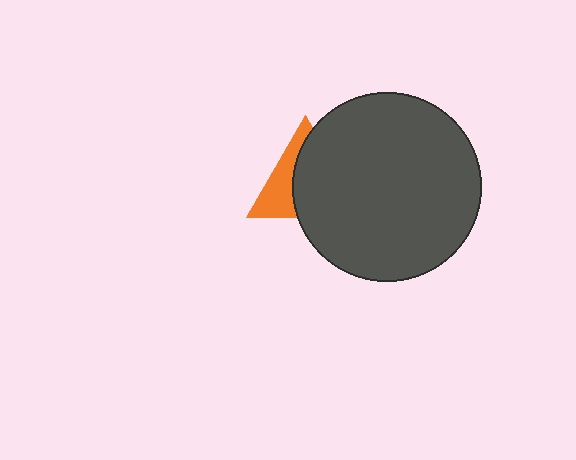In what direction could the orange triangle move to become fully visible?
The orange triangle could move left. That would shift it out from behind the dark gray circle entirely.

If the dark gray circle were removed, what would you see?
You would see the complete orange triangle.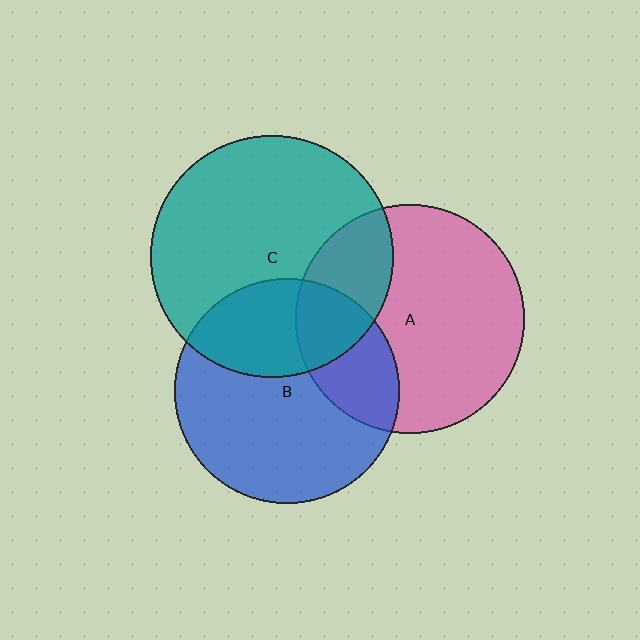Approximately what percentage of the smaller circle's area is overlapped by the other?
Approximately 25%.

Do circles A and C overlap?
Yes.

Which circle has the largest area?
Circle C (teal).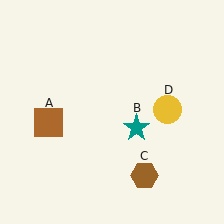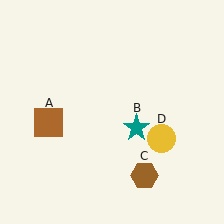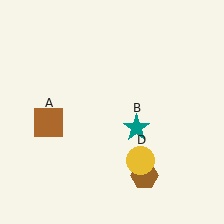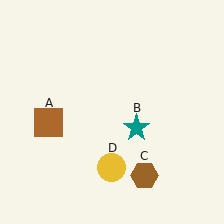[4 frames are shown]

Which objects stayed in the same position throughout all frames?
Brown square (object A) and teal star (object B) and brown hexagon (object C) remained stationary.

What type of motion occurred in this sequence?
The yellow circle (object D) rotated clockwise around the center of the scene.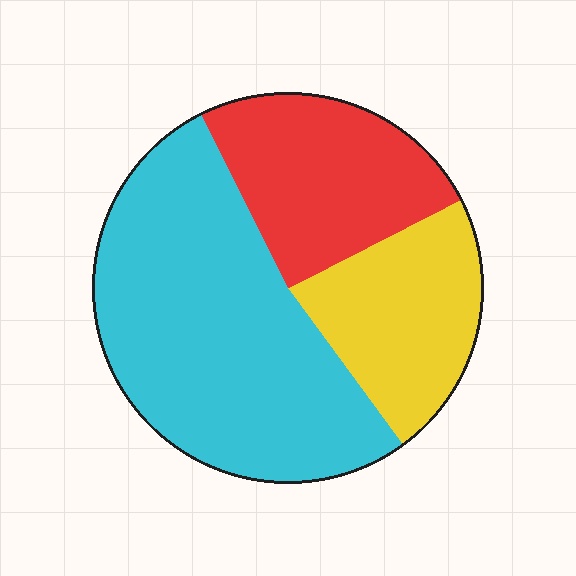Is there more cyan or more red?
Cyan.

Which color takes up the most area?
Cyan, at roughly 55%.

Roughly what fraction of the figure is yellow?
Yellow takes up about one fifth (1/5) of the figure.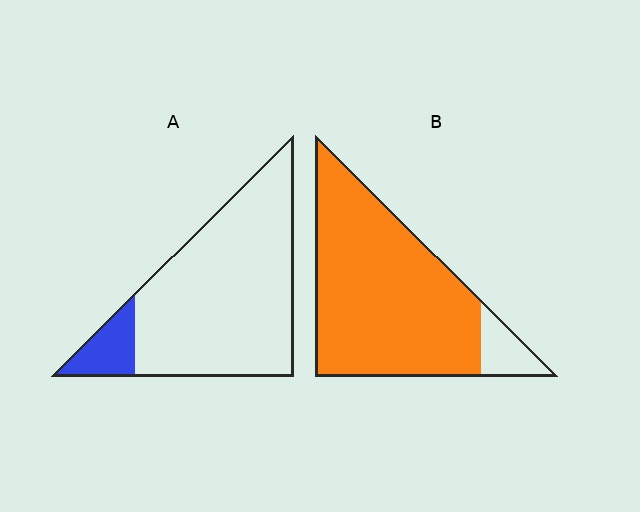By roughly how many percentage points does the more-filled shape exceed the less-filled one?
By roughly 80 percentage points (B over A).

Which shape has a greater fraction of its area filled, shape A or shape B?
Shape B.